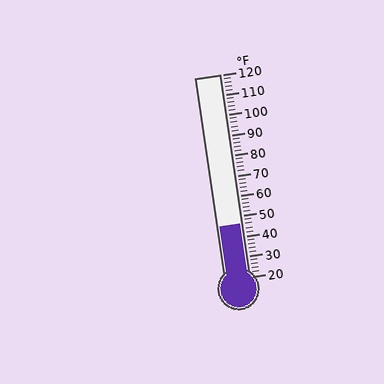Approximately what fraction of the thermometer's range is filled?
The thermometer is filled to approximately 25% of its range.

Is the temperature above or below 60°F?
The temperature is below 60°F.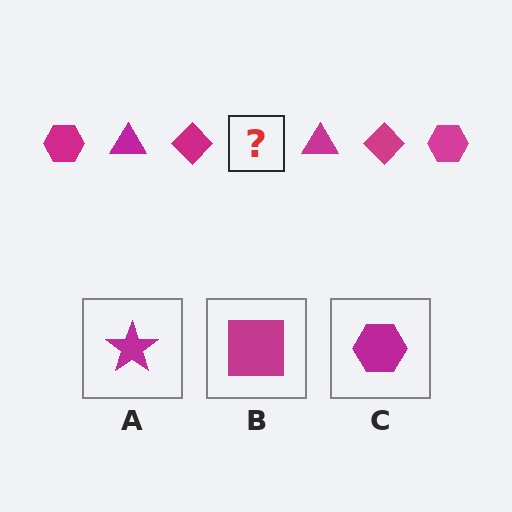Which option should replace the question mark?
Option C.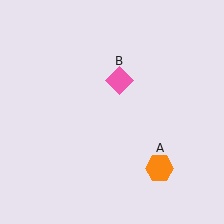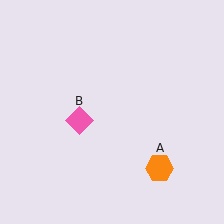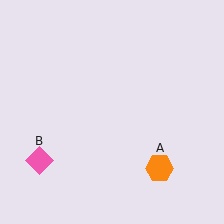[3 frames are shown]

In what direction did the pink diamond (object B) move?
The pink diamond (object B) moved down and to the left.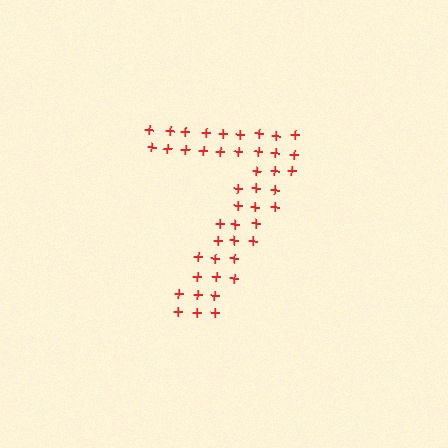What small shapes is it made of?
It is made of small plus signs.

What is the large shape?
The large shape is the digit 7.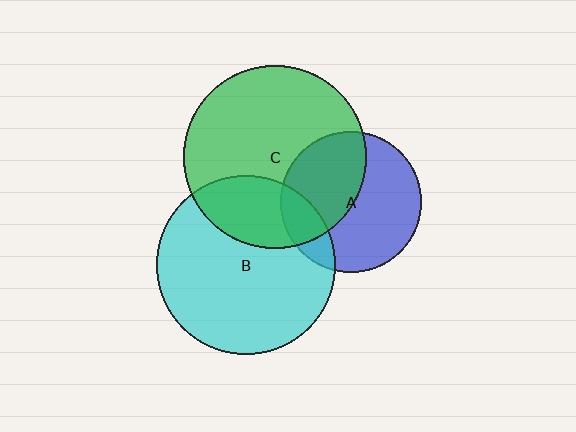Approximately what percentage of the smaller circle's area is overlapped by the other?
Approximately 30%.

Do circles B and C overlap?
Yes.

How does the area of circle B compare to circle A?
Approximately 1.6 times.